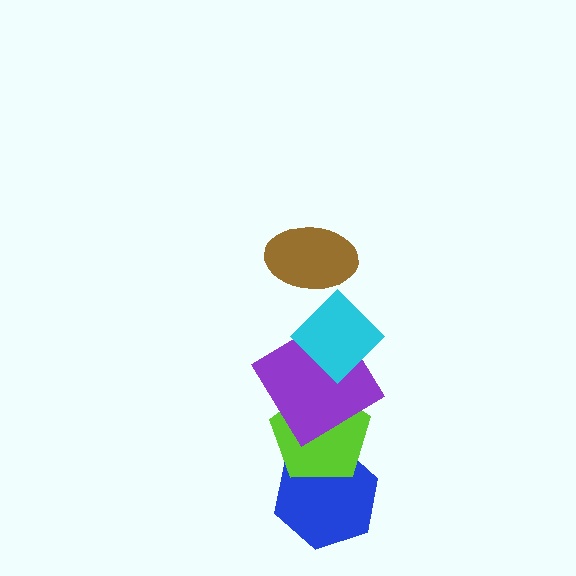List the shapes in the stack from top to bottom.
From top to bottom: the brown ellipse, the cyan diamond, the purple diamond, the lime pentagon, the blue hexagon.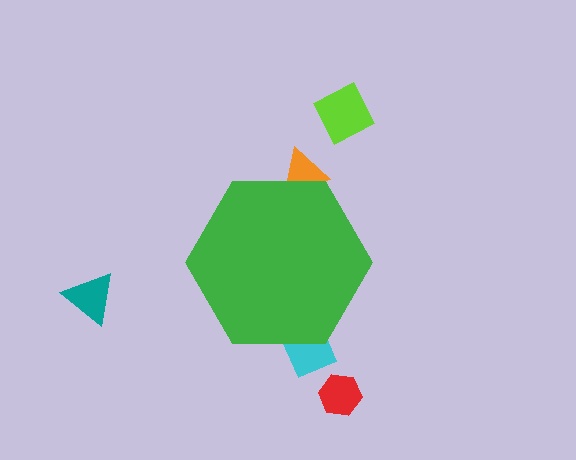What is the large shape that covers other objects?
A green hexagon.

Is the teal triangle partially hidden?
No, the teal triangle is fully visible.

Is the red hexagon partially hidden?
No, the red hexagon is fully visible.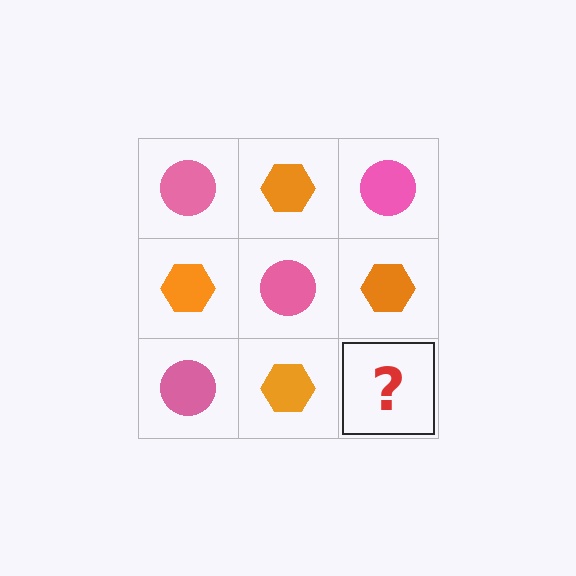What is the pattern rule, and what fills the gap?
The rule is that it alternates pink circle and orange hexagon in a checkerboard pattern. The gap should be filled with a pink circle.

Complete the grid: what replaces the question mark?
The question mark should be replaced with a pink circle.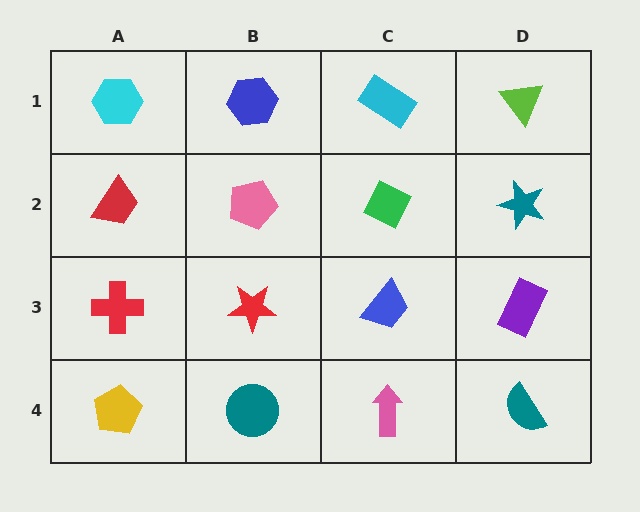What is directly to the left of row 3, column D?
A blue trapezoid.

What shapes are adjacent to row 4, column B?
A red star (row 3, column B), a yellow pentagon (row 4, column A), a pink arrow (row 4, column C).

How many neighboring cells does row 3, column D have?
3.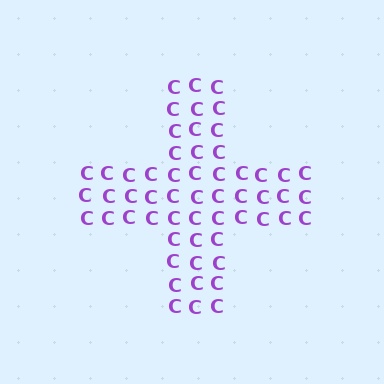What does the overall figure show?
The overall figure shows a cross.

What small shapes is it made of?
It is made of small letter C's.